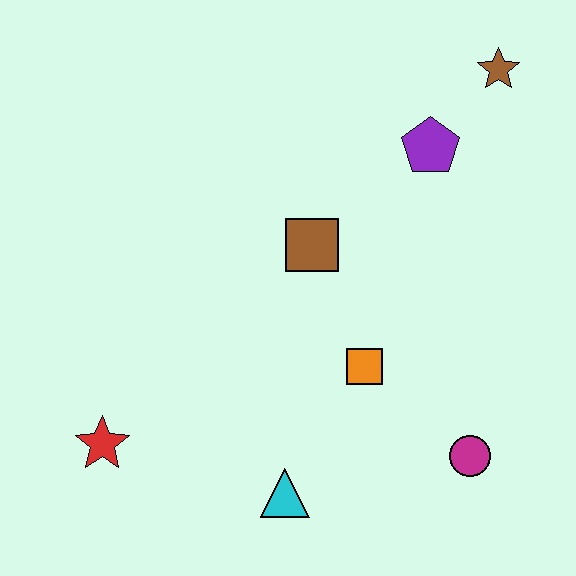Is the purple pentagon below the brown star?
Yes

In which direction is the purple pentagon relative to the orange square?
The purple pentagon is above the orange square.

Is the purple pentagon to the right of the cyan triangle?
Yes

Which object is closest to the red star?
The cyan triangle is closest to the red star.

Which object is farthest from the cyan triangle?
The brown star is farthest from the cyan triangle.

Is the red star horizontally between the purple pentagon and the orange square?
No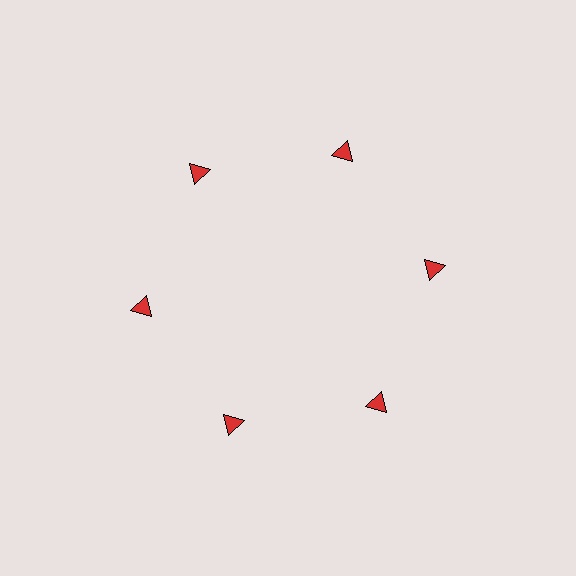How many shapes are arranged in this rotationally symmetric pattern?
There are 6 shapes, arranged in 6 groups of 1.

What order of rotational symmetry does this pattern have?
This pattern has 6-fold rotational symmetry.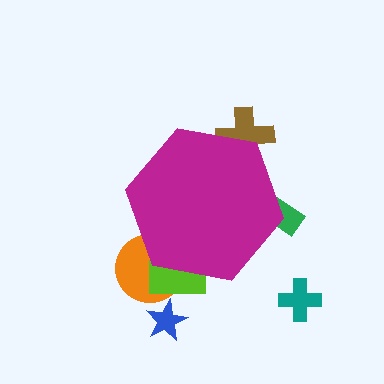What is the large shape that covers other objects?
A magenta hexagon.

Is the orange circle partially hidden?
Yes, the orange circle is partially hidden behind the magenta hexagon.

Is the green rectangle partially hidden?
Yes, the green rectangle is partially hidden behind the magenta hexagon.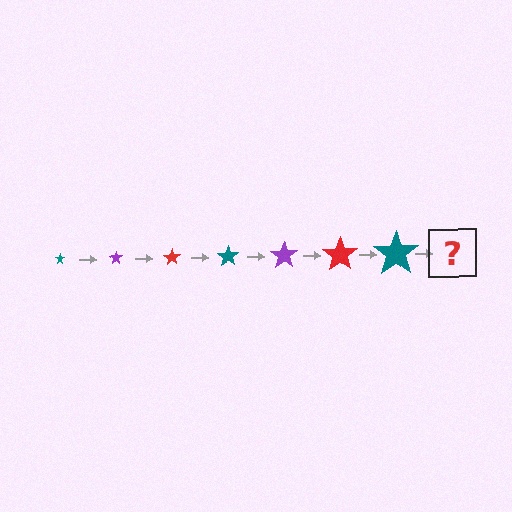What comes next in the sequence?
The next element should be a purple star, larger than the previous one.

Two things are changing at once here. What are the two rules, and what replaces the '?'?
The two rules are that the star grows larger each step and the color cycles through teal, purple, and red. The '?' should be a purple star, larger than the previous one.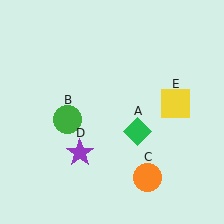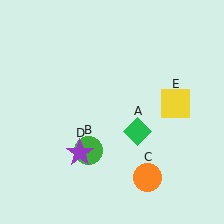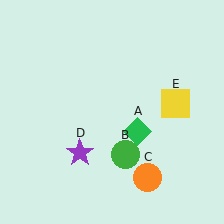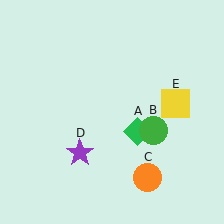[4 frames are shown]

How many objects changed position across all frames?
1 object changed position: green circle (object B).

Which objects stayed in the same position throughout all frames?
Green diamond (object A) and orange circle (object C) and purple star (object D) and yellow square (object E) remained stationary.